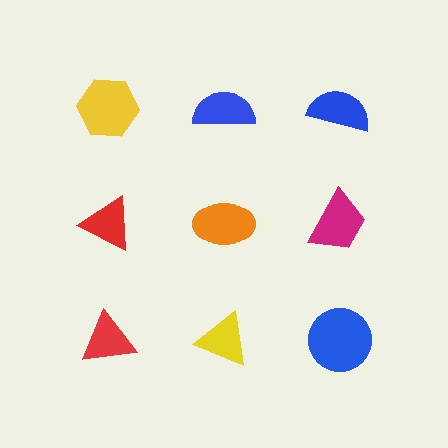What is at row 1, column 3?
A blue semicircle.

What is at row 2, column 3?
A magenta trapezoid.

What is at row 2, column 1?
A red triangle.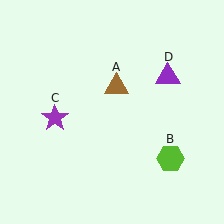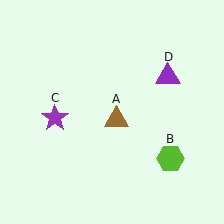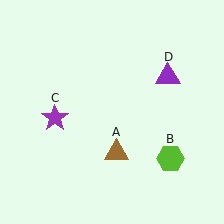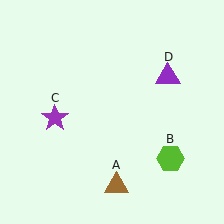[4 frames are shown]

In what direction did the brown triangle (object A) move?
The brown triangle (object A) moved down.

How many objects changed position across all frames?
1 object changed position: brown triangle (object A).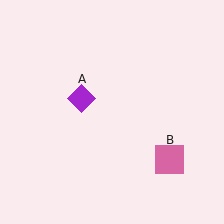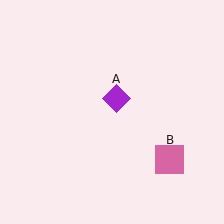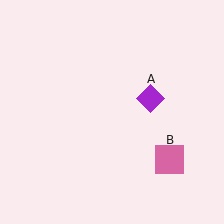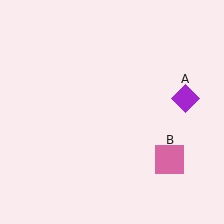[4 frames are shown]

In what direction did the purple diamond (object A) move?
The purple diamond (object A) moved right.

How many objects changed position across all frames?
1 object changed position: purple diamond (object A).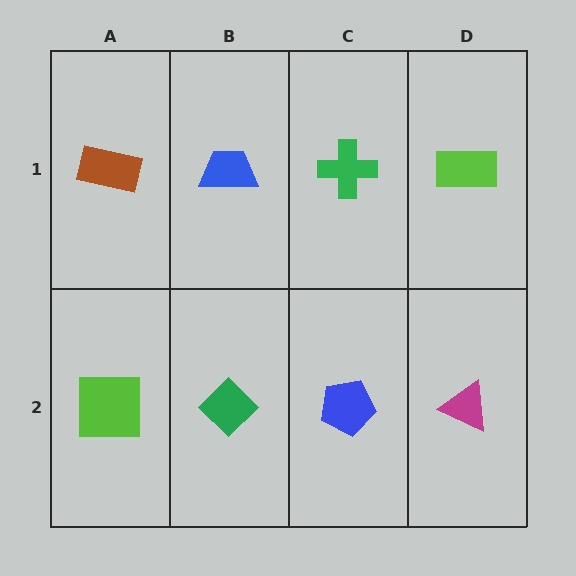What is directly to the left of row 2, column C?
A green diamond.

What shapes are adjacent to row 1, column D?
A magenta triangle (row 2, column D), a green cross (row 1, column C).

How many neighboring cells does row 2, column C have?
3.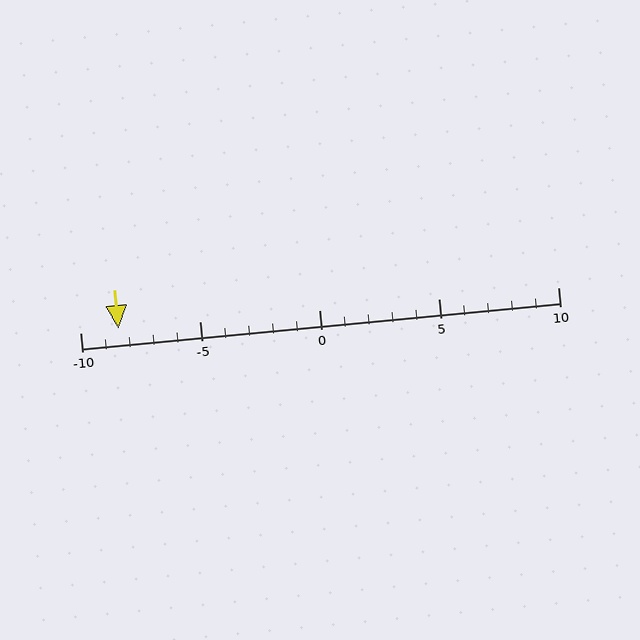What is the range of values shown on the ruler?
The ruler shows values from -10 to 10.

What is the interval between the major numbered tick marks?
The major tick marks are spaced 5 units apart.